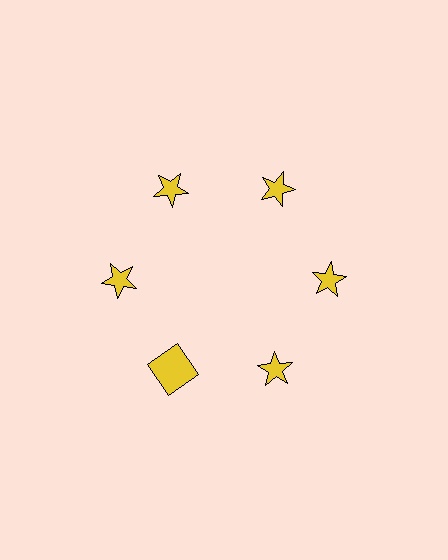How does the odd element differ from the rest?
It has a different shape: square instead of star.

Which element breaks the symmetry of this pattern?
The yellow square at roughly the 7 o'clock position breaks the symmetry. All other shapes are yellow stars.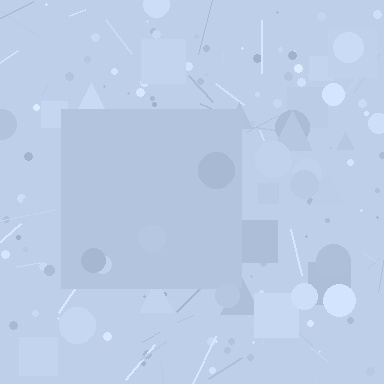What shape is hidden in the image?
A square is hidden in the image.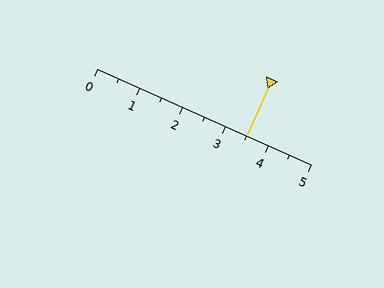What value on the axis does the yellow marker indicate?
The marker indicates approximately 3.5.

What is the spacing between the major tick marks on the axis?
The major ticks are spaced 1 apart.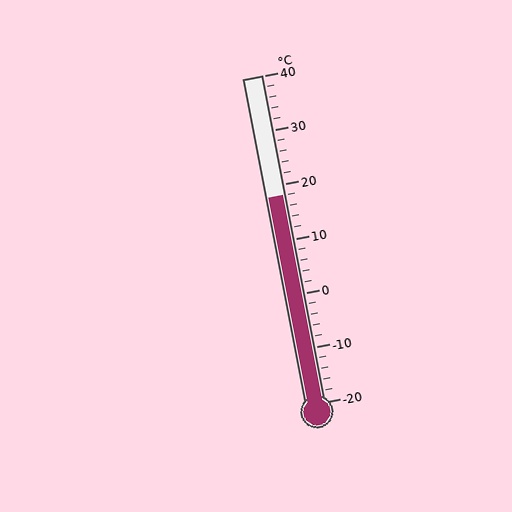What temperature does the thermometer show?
The thermometer shows approximately 18°C.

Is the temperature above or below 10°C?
The temperature is above 10°C.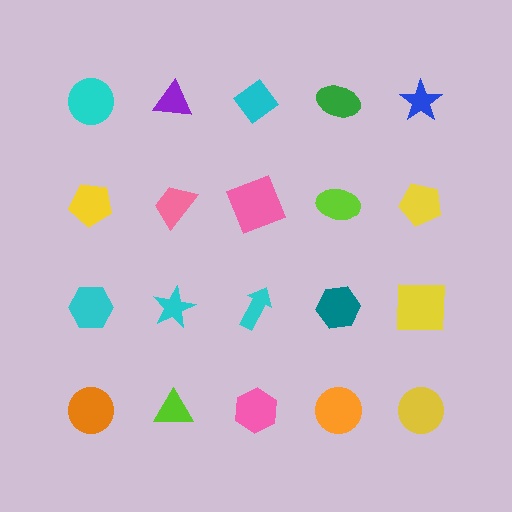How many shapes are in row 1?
5 shapes.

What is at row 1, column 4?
A green ellipse.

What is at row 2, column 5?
A yellow pentagon.